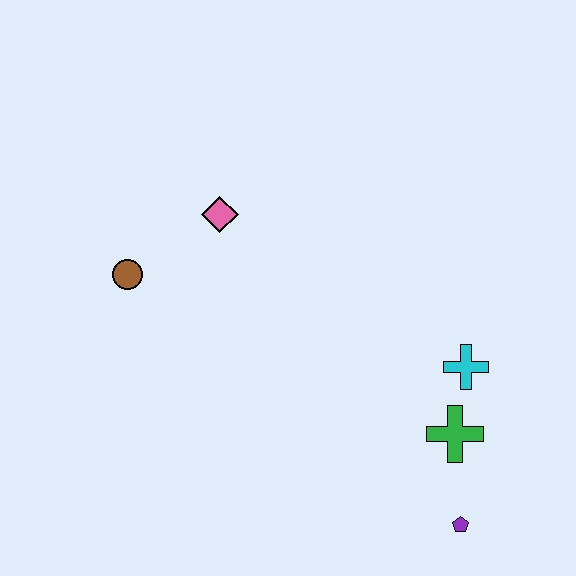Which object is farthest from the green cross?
The brown circle is farthest from the green cross.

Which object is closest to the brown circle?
The pink diamond is closest to the brown circle.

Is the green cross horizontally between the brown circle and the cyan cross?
Yes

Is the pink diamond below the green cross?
No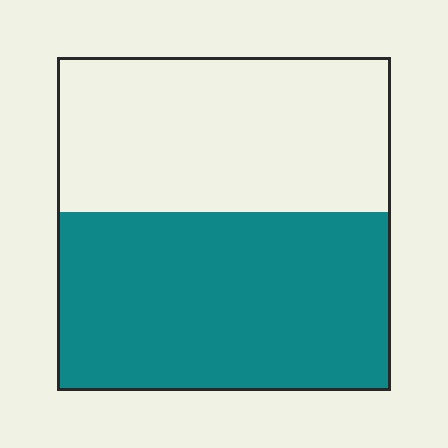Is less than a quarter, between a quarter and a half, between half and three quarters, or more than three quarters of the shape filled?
Between half and three quarters.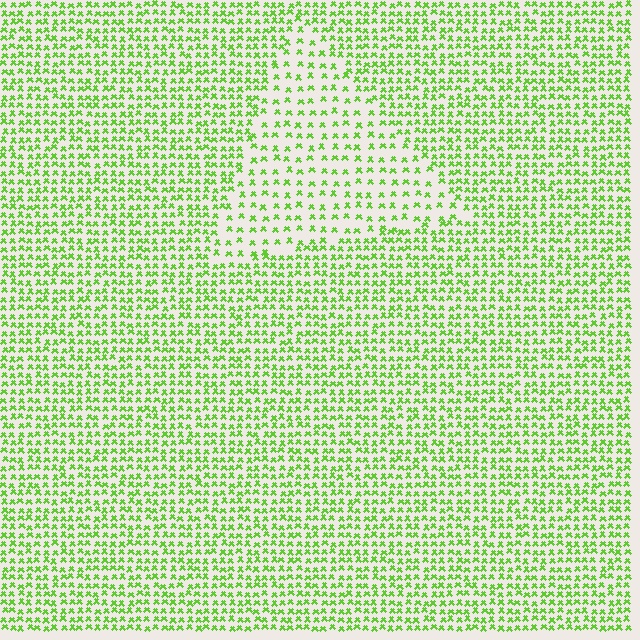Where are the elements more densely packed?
The elements are more densely packed outside the triangle boundary.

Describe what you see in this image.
The image contains small lime elements arranged at two different densities. A triangle-shaped region is visible where the elements are less densely packed than the surrounding area.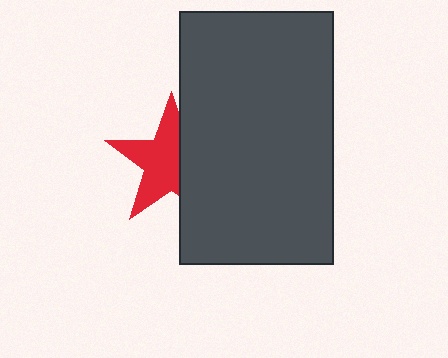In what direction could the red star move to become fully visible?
The red star could move left. That would shift it out from behind the dark gray rectangle entirely.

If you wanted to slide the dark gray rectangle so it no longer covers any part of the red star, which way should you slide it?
Slide it right — that is the most direct way to separate the two shapes.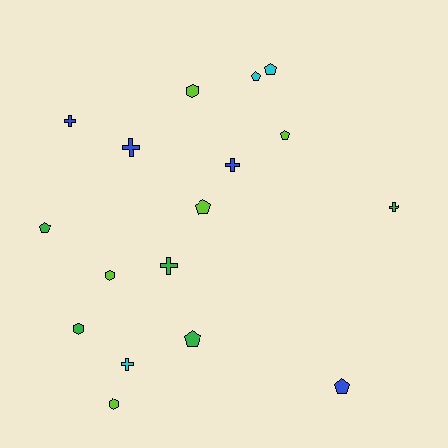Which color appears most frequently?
Green, with 5 objects.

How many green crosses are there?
There are 2 green crosses.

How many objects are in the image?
There are 17 objects.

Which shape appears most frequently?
Pentagon, with 7 objects.